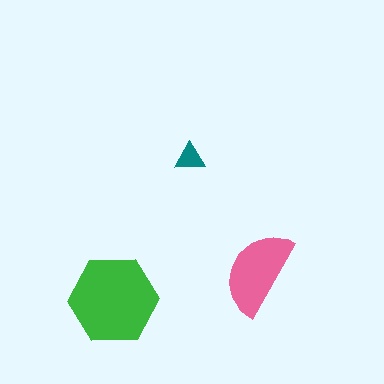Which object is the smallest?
The teal triangle.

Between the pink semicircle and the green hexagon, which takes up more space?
The green hexagon.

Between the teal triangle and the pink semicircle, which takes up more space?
The pink semicircle.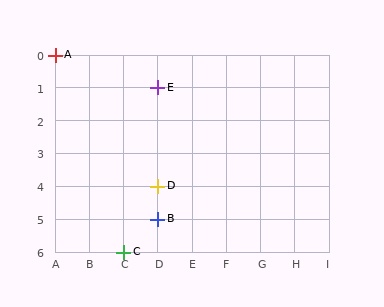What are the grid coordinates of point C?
Point C is at grid coordinates (C, 6).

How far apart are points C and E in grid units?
Points C and E are 1 column and 5 rows apart (about 5.1 grid units diagonally).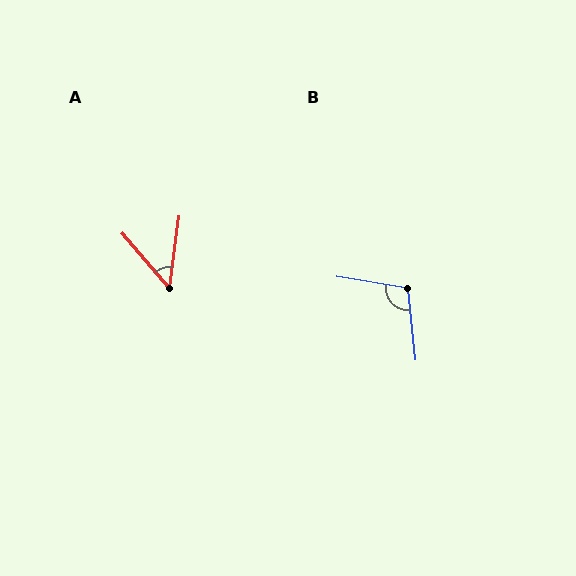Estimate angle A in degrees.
Approximately 48 degrees.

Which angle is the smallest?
A, at approximately 48 degrees.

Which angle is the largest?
B, at approximately 105 degrees.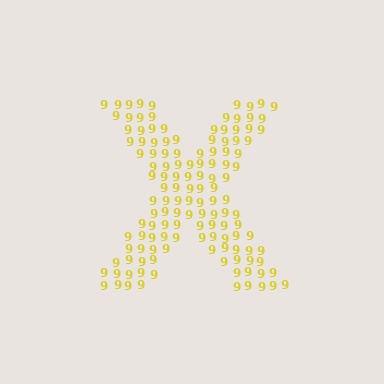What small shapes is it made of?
It is made of small digit 9's.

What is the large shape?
The large shape is the letter X.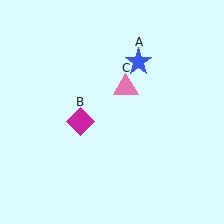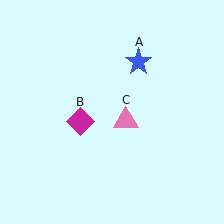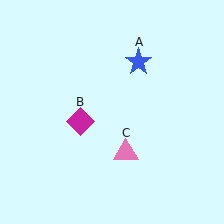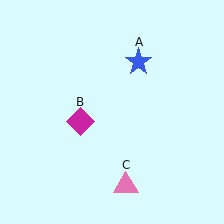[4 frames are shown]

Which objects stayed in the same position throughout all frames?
Blue star (object A) and magenta diamond (object B) remained stationary.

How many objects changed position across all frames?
1 object changed position: pink triangle (object C).